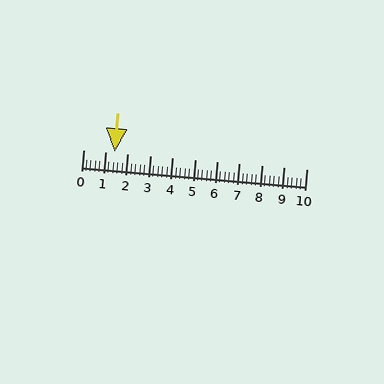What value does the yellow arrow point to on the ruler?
The yellow arrow points to approximately 1.4.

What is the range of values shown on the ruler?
The ruler shows values from 0 to 10.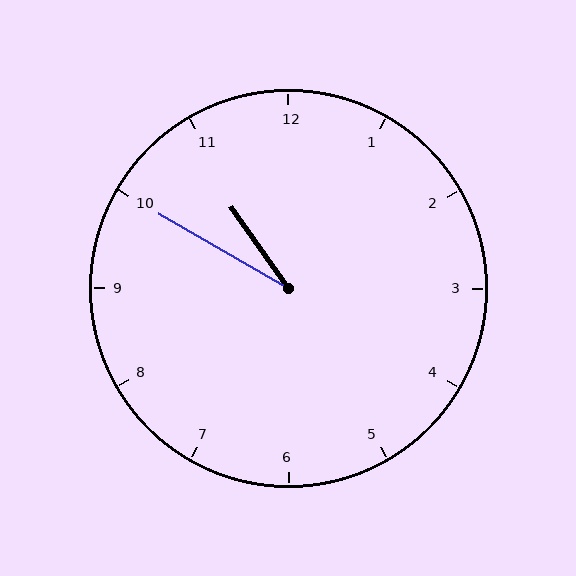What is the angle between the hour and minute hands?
Approximately 25 degrees.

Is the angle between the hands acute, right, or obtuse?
It is acute.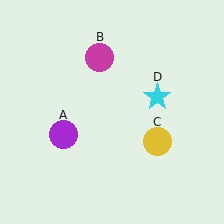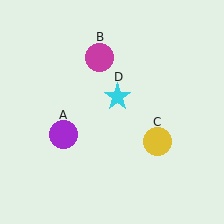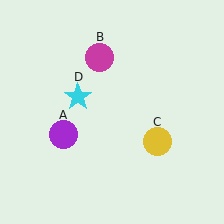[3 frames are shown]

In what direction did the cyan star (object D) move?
The cyan star (object D) moved left.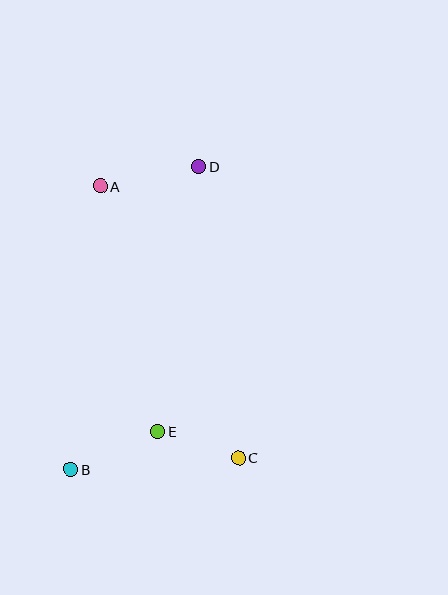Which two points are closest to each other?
Points C and E are closest to each other.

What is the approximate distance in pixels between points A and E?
The distance between A and E is approximately 252 pixels.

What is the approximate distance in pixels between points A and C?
The distance between A and C is approximately 305 pixels.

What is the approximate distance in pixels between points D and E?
The distance between D and E is approximately 268 pixels.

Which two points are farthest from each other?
Points B and D are farthest from each other.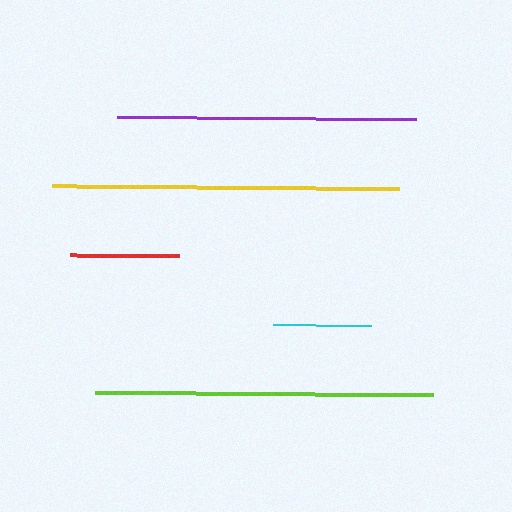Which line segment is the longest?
The yellow line is the longest at approximately 348 pixels.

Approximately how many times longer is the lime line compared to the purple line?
The lime line is approximately 1.1 times the length of the purple line.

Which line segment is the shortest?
The cyan line is the shortest at approximately 97 pixels.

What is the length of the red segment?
The red segment is approximately 109 pixels long.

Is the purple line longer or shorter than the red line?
The purple line is longer than the red line.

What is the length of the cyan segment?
The cyan segment is approximately 97 pixels long.